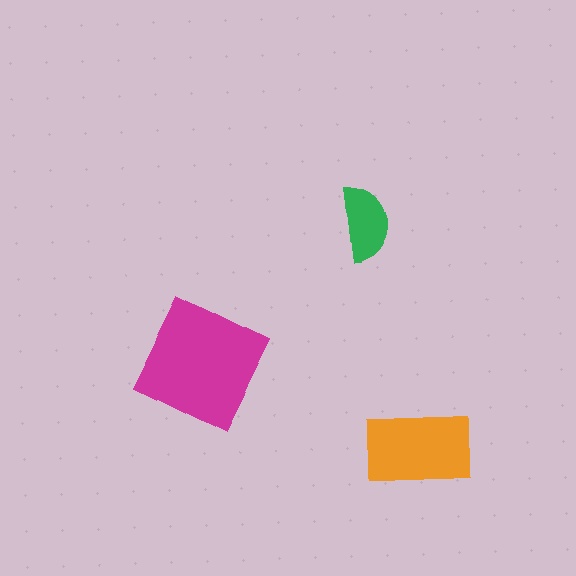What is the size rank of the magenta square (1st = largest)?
1st.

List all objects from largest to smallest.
The magenta square, the orange rectangle, the green semicircle.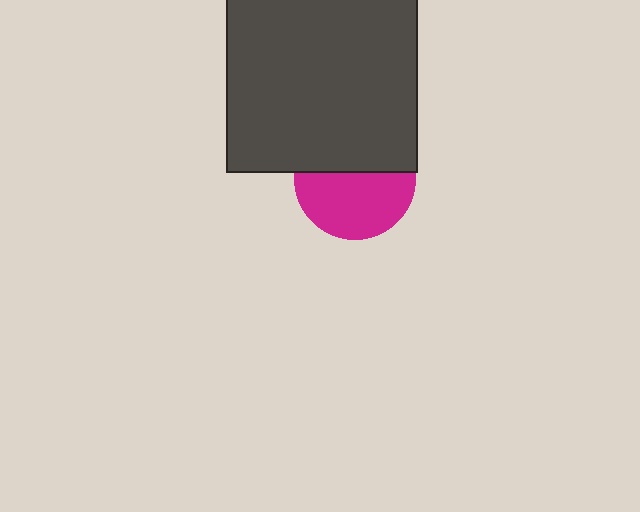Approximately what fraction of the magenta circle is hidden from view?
Roughly 45% of the magenta circle is hidden behind the dark gray square.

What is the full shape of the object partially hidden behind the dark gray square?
The partially hidden object is a magenta circle.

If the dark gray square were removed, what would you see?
You would see the complete magenta circle.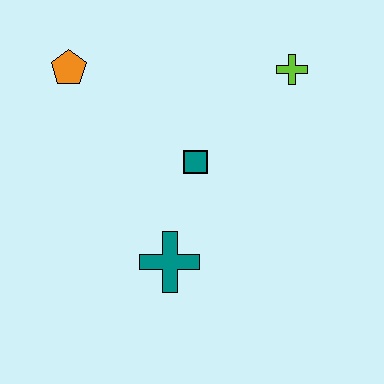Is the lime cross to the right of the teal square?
Yes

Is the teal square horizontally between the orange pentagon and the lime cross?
Yes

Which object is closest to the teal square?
The teal cross is closest to the teal square.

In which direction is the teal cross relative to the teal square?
The teal cross is below the teal square.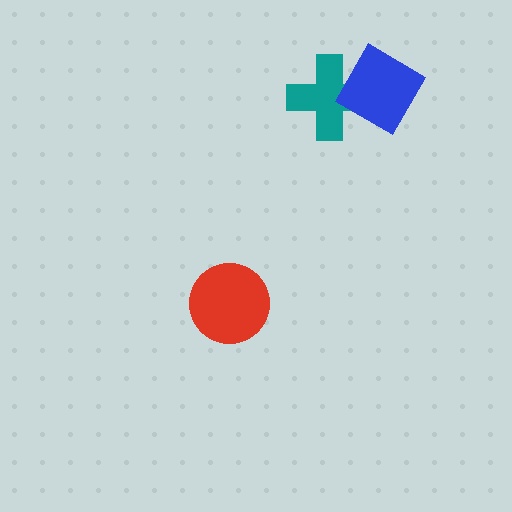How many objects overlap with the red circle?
0 objects overlap with the red circle.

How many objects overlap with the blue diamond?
1 object overlaps with the blue diamond.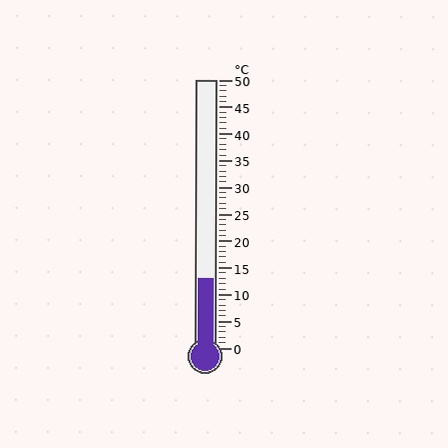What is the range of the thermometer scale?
The thermometer scale ranges from 0°C to 50°C.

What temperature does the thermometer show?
The thermometer shows approximately 13°C.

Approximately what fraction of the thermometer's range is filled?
The thermometer is filled to approximately 25% of its range.